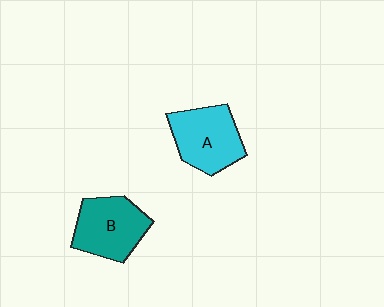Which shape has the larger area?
Shape A (cyan).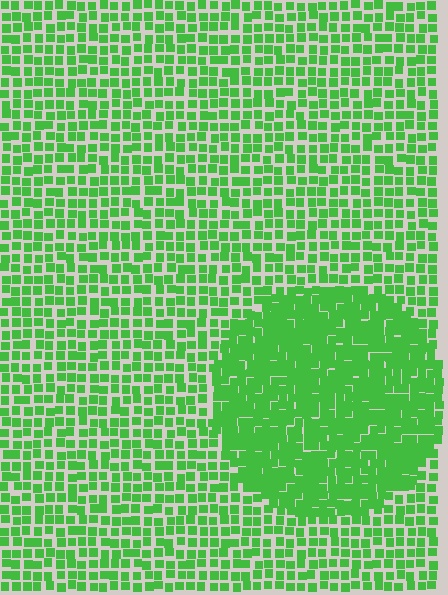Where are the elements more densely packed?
The elements are more densely packed inside the circle boundary.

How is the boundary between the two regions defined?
The boundary is defined by a change in element density (approximately 1.8x ratio). All elements are the same color, size, and shape.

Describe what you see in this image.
The image contains small green elements arranged at two different densities. A circle-shaped region is visible where the elements are more densely packed than the surrounding area.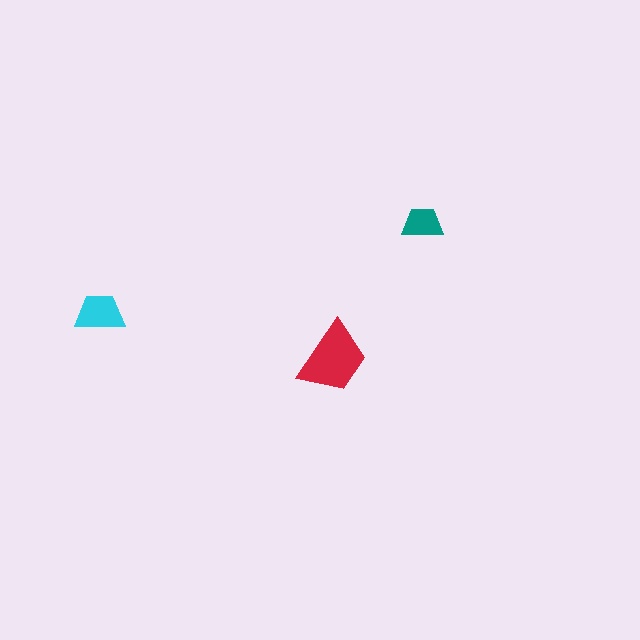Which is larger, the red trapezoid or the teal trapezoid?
The red one.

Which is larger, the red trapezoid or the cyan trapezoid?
The red one.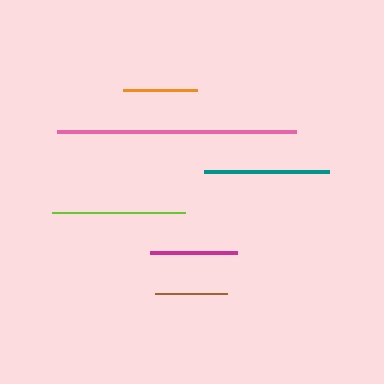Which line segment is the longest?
The pink line is the longest at approximately 239 pixels.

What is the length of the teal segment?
The teal segment is approximately 125 pixels long.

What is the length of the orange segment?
The orange segment is approximately 74 pixels long.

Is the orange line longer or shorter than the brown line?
The orange line is longer than the brown line.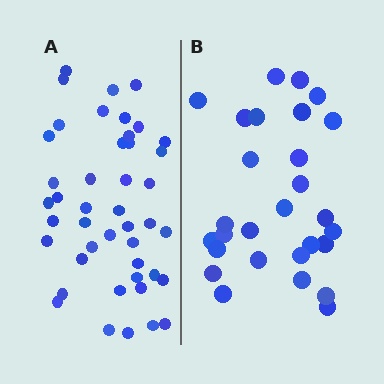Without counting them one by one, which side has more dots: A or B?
Region A (the left region) has more dots.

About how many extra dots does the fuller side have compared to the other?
Region A has approximately 15 more dots than region B.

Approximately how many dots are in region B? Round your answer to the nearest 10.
About 30 dots. (The exact count is 28, which rounds to 30.)